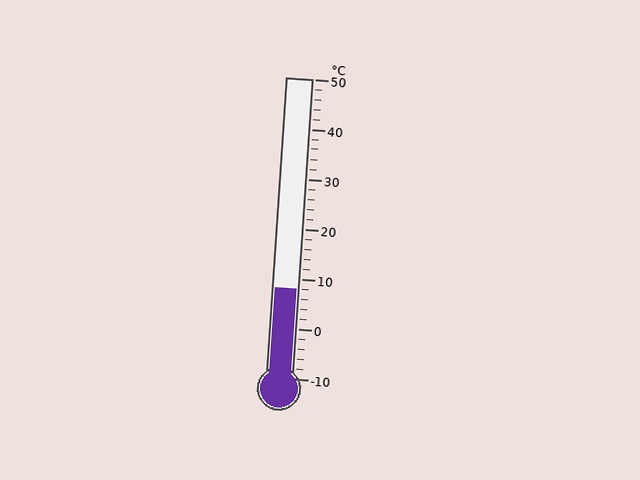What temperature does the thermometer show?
The thermometer shows approximately 8°C.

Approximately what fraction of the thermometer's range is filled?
The thermometer is filled to approximately 30% of its range.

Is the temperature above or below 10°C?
The temperature is below 10°C.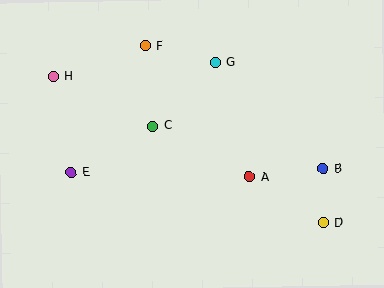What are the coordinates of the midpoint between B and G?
The midpoint between B and G is at (269, 116).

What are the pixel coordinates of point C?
Point C is at (153, 126).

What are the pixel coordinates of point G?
Point G is at (215, 63).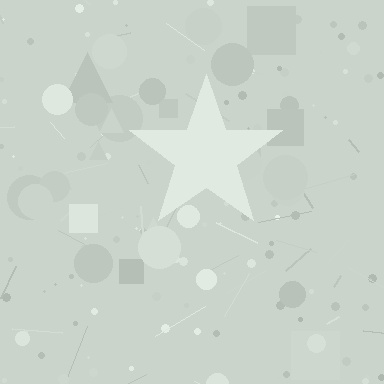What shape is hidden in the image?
A star is hidden in the image.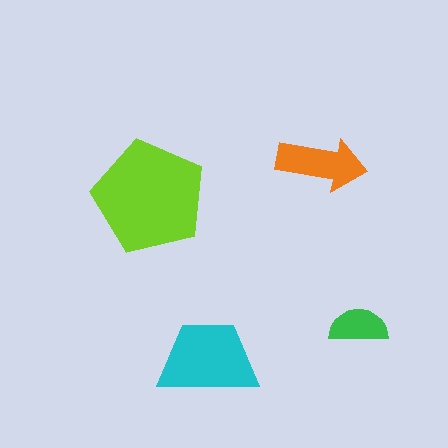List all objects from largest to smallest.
The lime pentagon, the cyan trapezoid, the orange arrow, the green semicircle.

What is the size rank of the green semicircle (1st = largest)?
4th.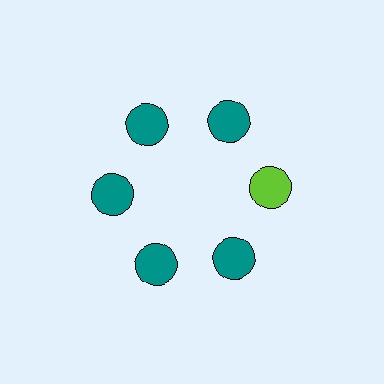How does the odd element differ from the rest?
It has a different color: lime instead of teal.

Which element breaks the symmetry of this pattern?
The lime circle at roughly the 3 o'clock position breaks the symmetry. All other shapes are teal circles.